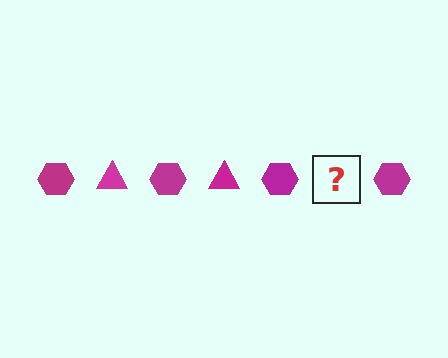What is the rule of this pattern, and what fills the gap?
The rule is that the pattern cycles through hexagon, triangle shapes in magenta. The gap should be filled with a magenta triangle.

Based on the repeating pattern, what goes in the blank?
The blank should be a magenta triangle.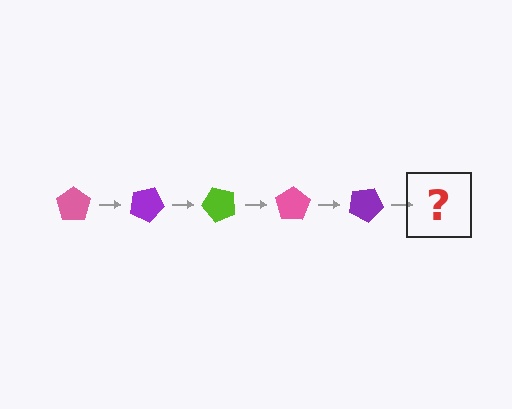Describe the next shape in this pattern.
It should be a lime pentagon, rotated 125 degrees from the start.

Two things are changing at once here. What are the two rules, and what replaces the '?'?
The two rules are that it rotates 25 degrees each step and the color cycles through pink, purple, and lime. The '?' should be a lime pentagon, rotated 125 degrees from the start.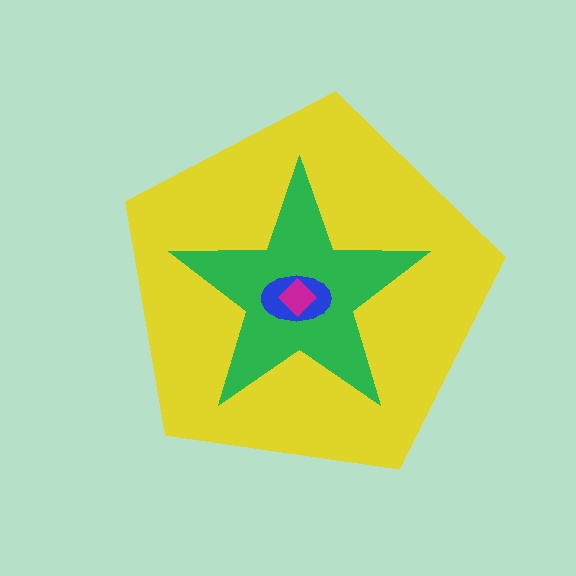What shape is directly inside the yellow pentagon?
The green star.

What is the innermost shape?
The magenta diamond.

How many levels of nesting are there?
4.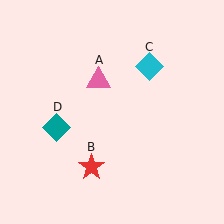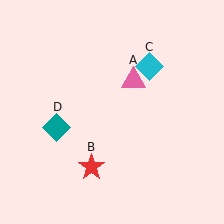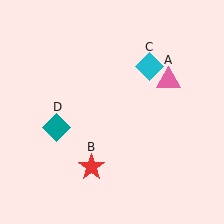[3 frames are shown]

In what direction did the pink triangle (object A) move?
The pink triangle (object A) moved right.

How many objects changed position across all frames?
1 object changed position: pink triangle (object A).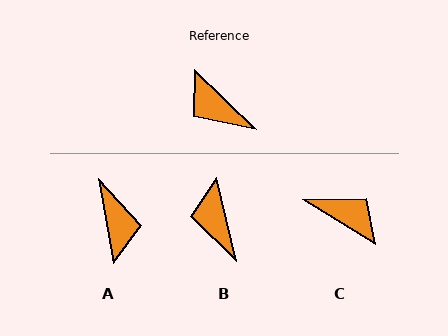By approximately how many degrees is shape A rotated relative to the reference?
Approximately 144 degrees counter-clockwise.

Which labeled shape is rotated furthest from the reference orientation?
C, about 168 degrees away.